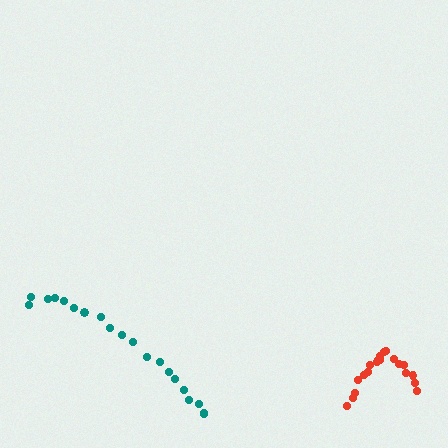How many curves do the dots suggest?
There are 2 distinct paths.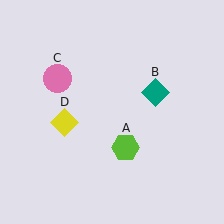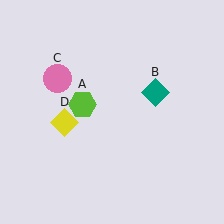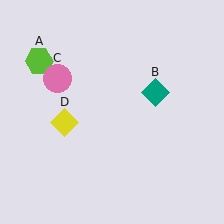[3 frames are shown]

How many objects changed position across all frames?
1 object changed position: lime hexagon (object A).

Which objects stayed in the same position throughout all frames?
Teal diamond (object B) and pink circle (object C) and yellow diamond (object D) remained stationary.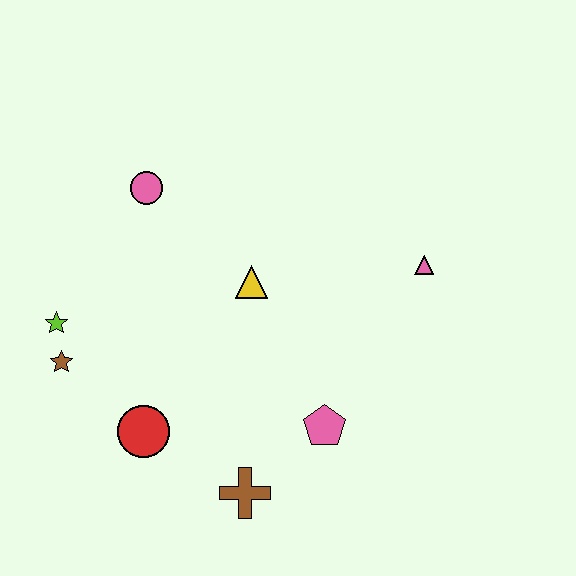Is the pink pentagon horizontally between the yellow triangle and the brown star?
No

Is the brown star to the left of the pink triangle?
Yes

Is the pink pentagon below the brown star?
Yes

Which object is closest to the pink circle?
The yellow triangle is closest to the pink circle.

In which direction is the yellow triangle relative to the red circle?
The yellow triangle is above the red circle.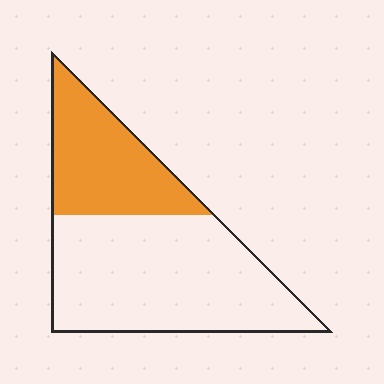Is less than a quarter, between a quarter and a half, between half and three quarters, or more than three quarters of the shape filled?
Between a quarter and a half.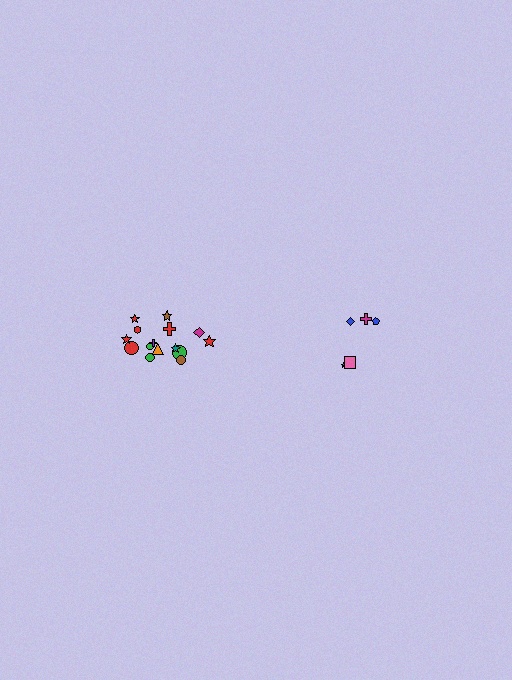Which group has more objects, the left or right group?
The left group.